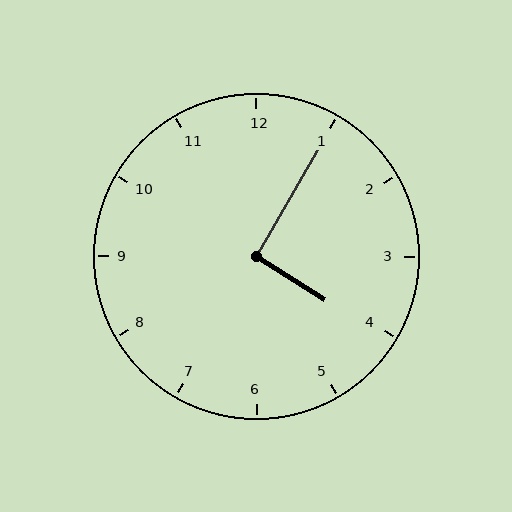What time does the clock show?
4:05.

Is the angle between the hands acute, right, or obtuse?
It is right.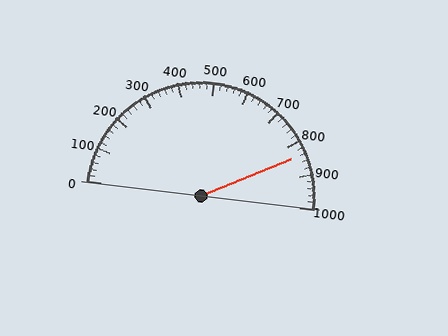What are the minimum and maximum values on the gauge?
The gauge ranges from 0 to 1000.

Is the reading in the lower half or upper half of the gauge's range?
The reading is in the upper half of the range (0 to 1000).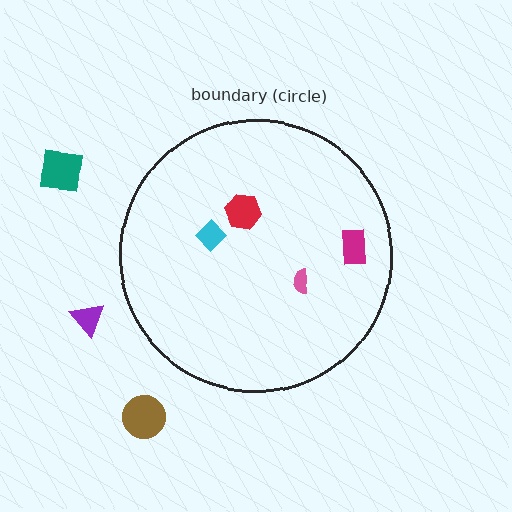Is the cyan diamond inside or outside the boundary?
Inside.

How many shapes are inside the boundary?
4 inside, 3 outside.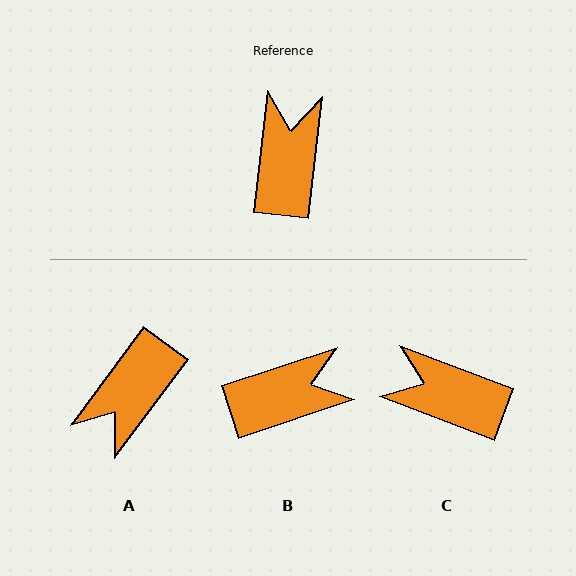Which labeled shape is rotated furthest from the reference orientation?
A, about 150 degrees away.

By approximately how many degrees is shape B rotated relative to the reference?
Approximately 65 degrees clockwise.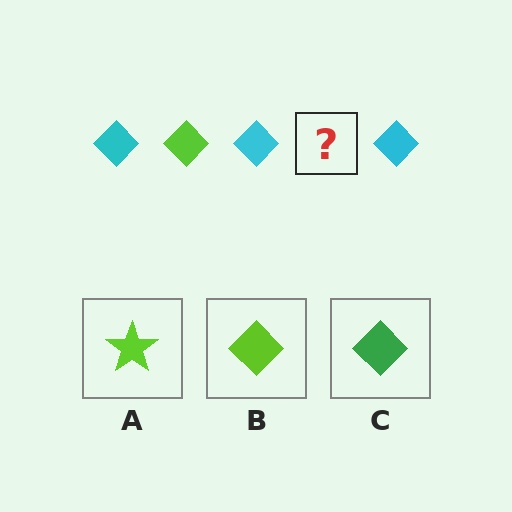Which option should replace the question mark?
Option B.